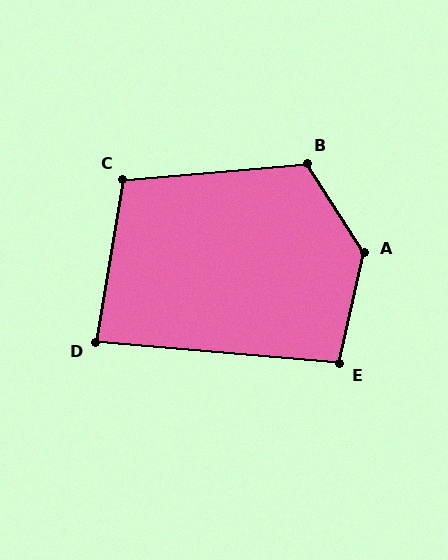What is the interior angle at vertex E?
Approximately 97 degrees (obtuse).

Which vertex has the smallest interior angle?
D, at approximately 86 degrees.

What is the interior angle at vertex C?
Approximately 104 degrees (obtuse).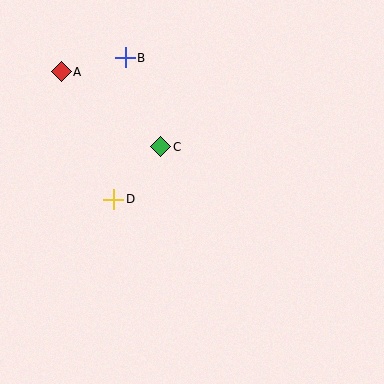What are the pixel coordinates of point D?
Point D is at (114, 199).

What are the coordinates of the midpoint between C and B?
The midpoint between C and B is at (143, 102).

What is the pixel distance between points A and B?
The distance between A and B is 66 pixels.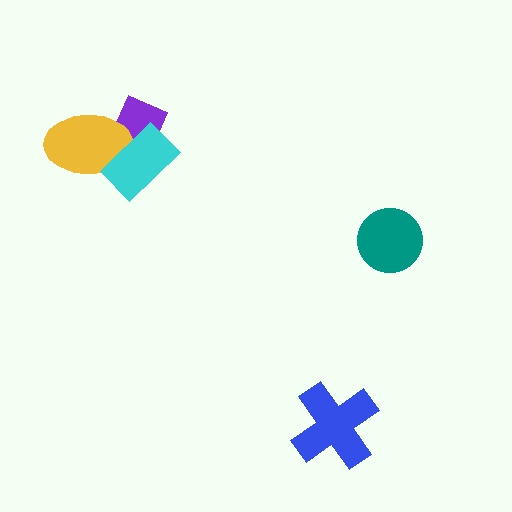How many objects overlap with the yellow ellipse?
2 objects overlap with the yellow ellipse.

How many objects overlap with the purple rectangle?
2 objects overlap with the purple rectangle.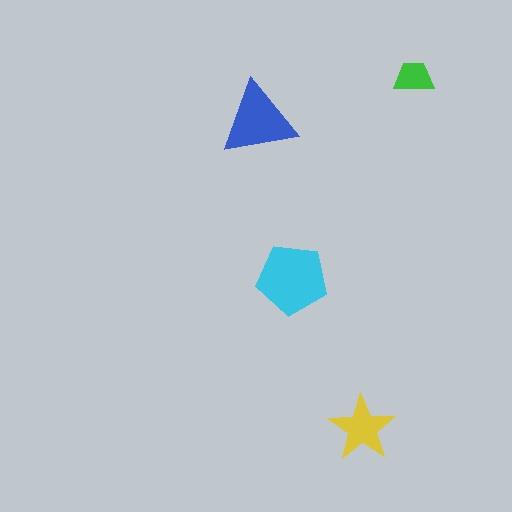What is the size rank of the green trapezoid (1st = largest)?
4th.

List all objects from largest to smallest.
The cyan pentagon, the blue triangle, the yellow star, the green trapezoid.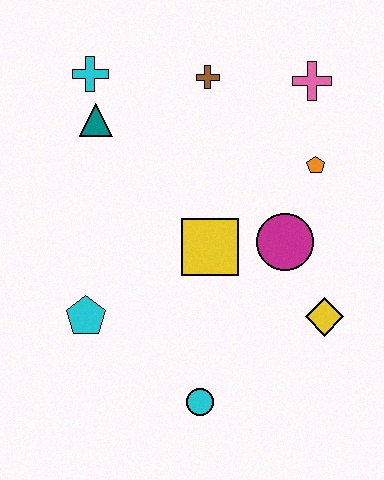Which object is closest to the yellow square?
The magenta circle is closest to the yellow square.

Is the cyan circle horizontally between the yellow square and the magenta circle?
No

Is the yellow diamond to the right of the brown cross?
Yes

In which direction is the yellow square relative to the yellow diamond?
The yellow square is to the left of the yellow diamond.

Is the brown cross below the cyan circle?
No